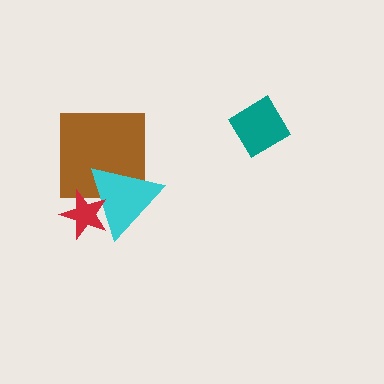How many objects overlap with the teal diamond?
0 objects overlap with the teal diamond.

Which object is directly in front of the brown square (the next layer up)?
The cyan triangle is directly in front of the brown square.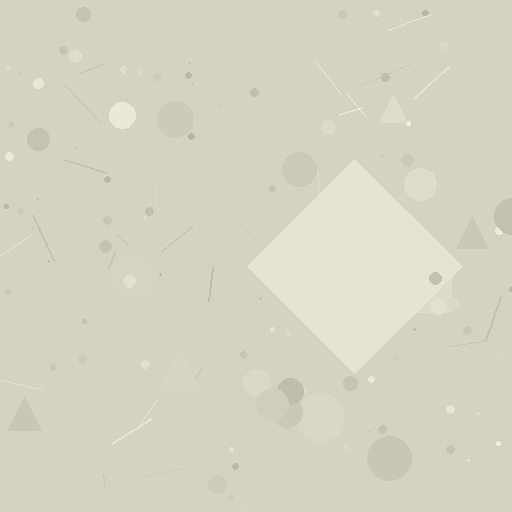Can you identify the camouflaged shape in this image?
The camouflaged shape is a diamond.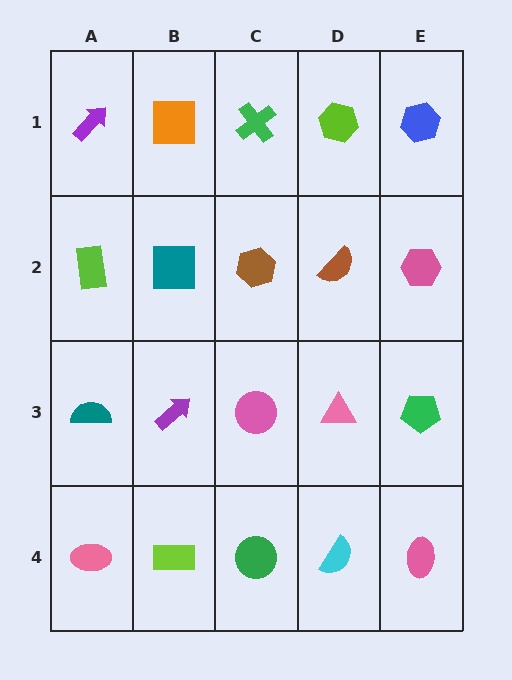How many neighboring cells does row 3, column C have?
4.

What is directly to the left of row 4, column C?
A lime rectangle.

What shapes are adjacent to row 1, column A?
A lime rectangle (row 2, column A), an orange square (row 1, column B).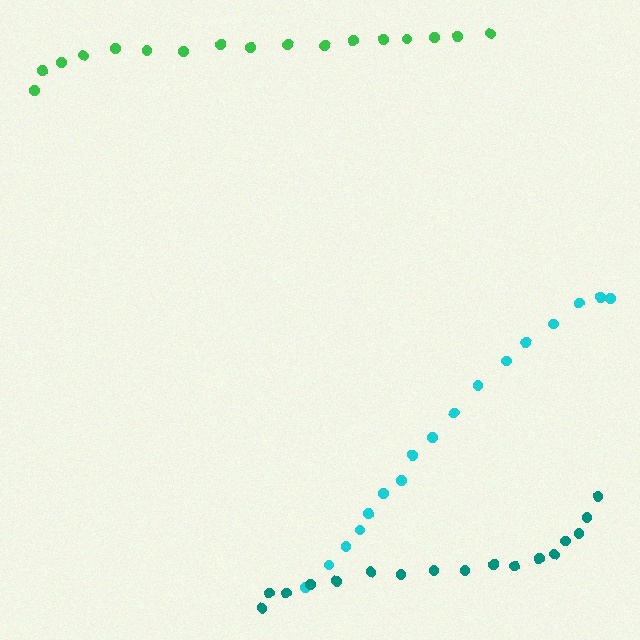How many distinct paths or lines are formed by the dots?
There are 3 distinct paths.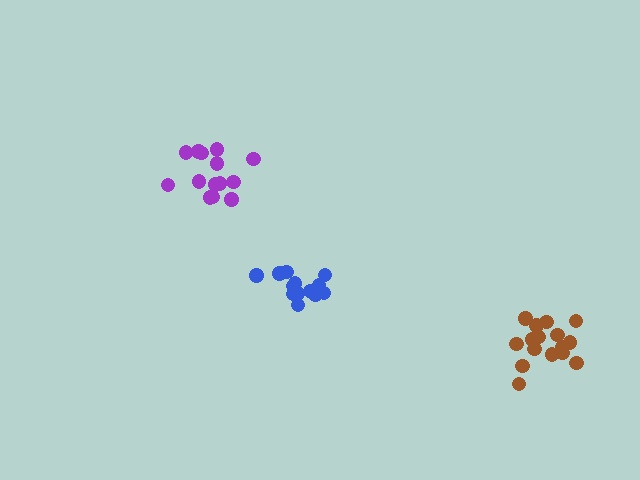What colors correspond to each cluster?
The clusters are colored: blue, purple, brown.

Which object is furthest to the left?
The purple cluster is leftmost.